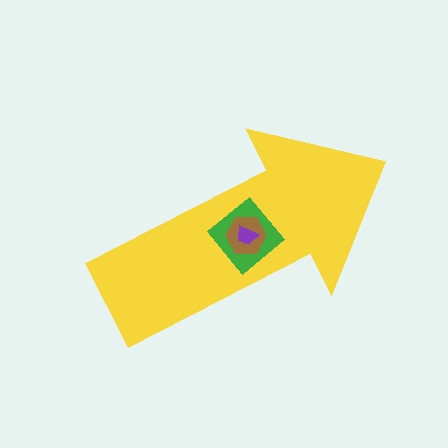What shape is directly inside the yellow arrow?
The green diamond.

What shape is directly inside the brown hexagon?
The purple trapezoid.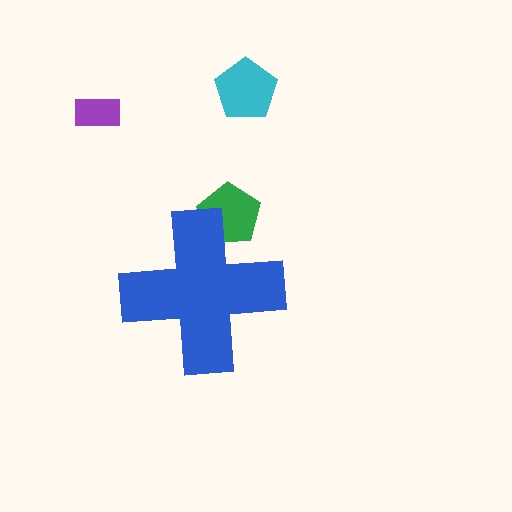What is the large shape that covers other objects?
A blue cross.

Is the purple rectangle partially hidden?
No, the purple rectangle is fully visible.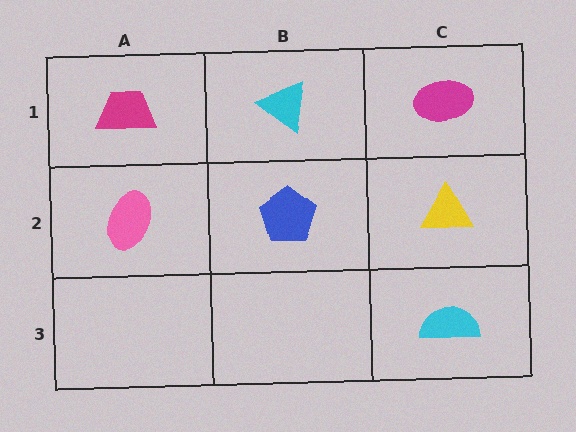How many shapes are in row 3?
1 shape.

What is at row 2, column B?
A blue pentagon.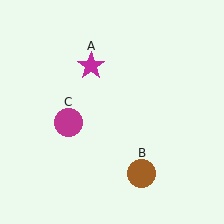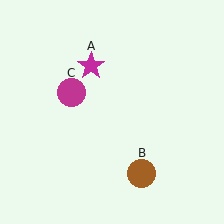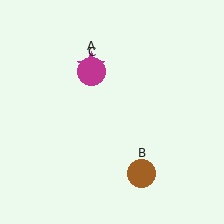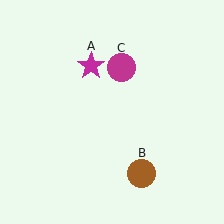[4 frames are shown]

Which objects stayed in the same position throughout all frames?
Magenta star (object A) and brown circle (object B) remained stationary.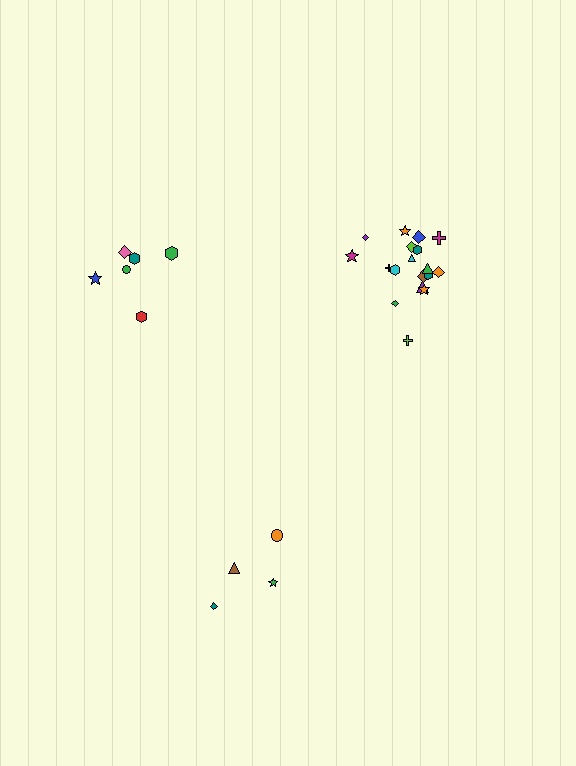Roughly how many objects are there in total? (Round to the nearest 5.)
Roughly 30 objects in total.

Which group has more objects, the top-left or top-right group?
The top-right group.